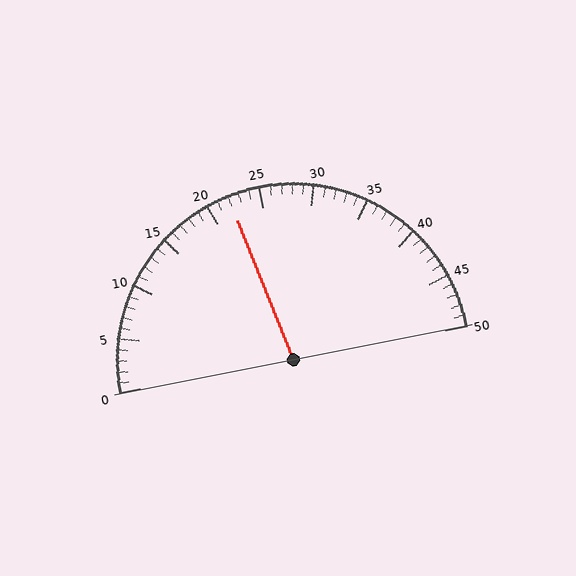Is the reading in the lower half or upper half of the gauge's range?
The reading is in the lower half of the range (0 to 50).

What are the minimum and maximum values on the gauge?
The gauge ranges from 0 to 50.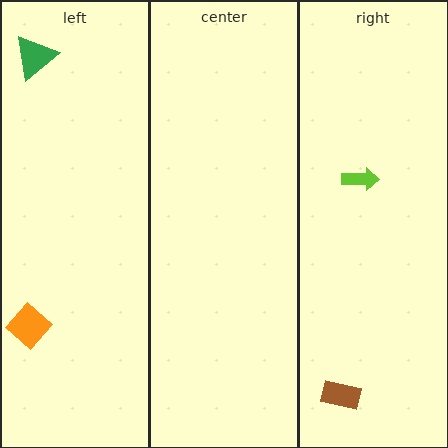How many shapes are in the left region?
2.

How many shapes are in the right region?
2.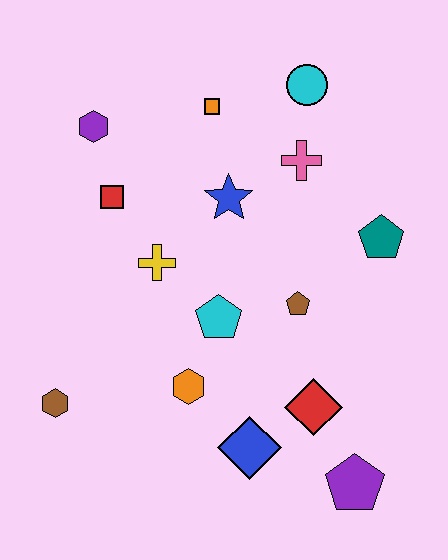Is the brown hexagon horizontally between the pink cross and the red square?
No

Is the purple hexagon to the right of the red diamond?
No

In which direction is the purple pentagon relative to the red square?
The purple pentagon is below the red square.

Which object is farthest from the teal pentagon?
The brown hexagon is farthest from the teal pentagon.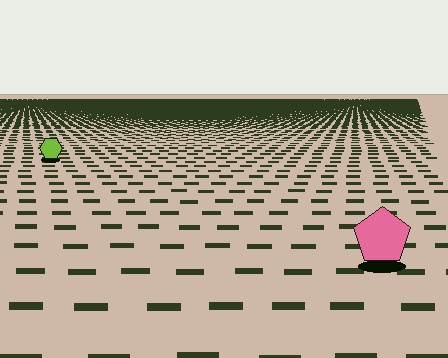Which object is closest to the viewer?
The pink pentagon is closest. The texture marks near it are larger and more spread out.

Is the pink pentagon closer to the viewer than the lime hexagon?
Yes. The pink pentagon is closer — you can tell from the texture gradient: the ground texture is coarser near it.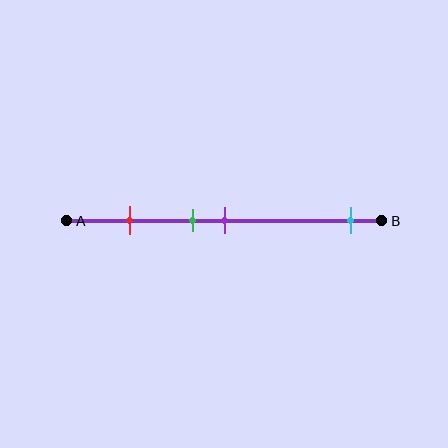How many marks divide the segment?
There are 4 marks dividing the segment.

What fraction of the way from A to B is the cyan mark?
The cyan mark is approximately 90% (0.9) of the way from A to B.